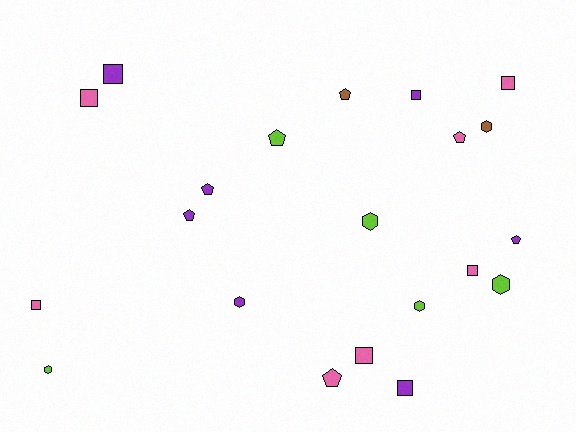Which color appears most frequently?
Pink, with 7 objects.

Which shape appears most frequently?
Square, with 8 objects.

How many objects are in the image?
There are 21 objects.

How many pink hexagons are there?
There are no pink hexagons.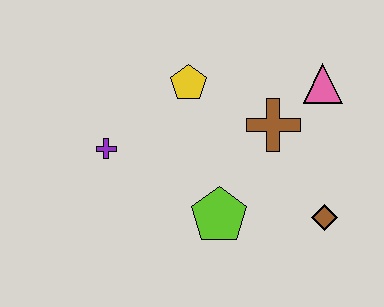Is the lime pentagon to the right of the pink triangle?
No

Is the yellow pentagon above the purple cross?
Yes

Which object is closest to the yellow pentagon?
The brown cross is closest to the yellow pentagon.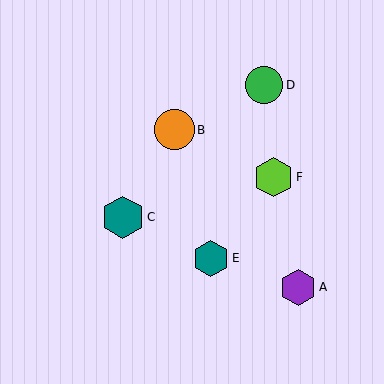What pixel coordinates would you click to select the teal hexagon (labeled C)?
Click at (123, 217) to select the teal hexagon C.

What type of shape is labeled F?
Shape F is a lime hexagon.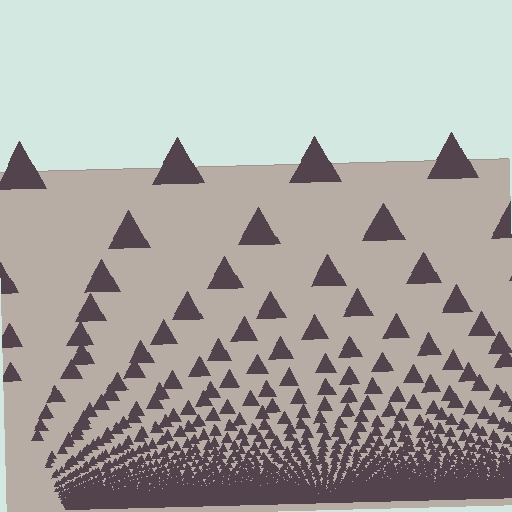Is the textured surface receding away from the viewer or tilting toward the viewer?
The surface appears to tilt toward the viewer. Texture elements get larger and sparser toward the top.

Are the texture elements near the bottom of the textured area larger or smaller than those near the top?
Smaller. The gradient is inverted — elements near the bottom are smaller and denser.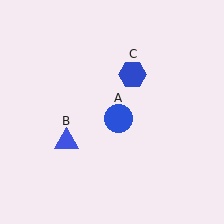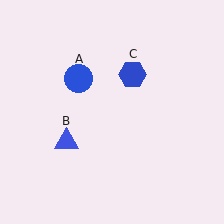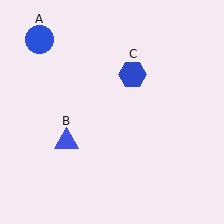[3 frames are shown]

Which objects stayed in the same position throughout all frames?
Blue triangle (object B) and blue hexagon (object C) remained stationary.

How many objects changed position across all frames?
1 object changed position: blue circle (object A).